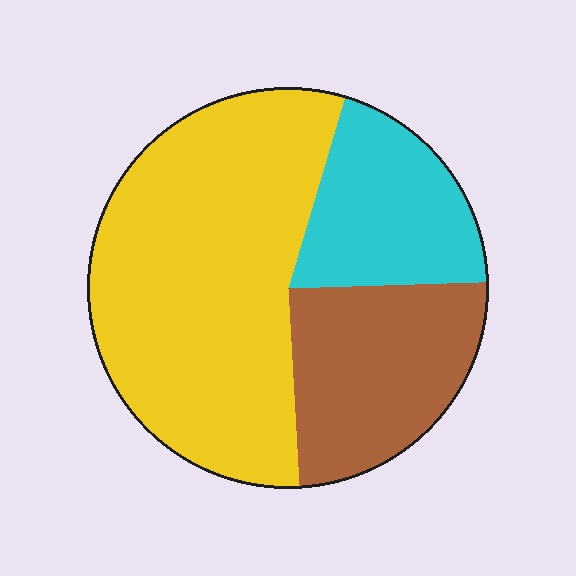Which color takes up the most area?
Yellow, at roughly 55%.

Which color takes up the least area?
Cyan, at roughly 20%.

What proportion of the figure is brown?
Brown covers 24% of the figure.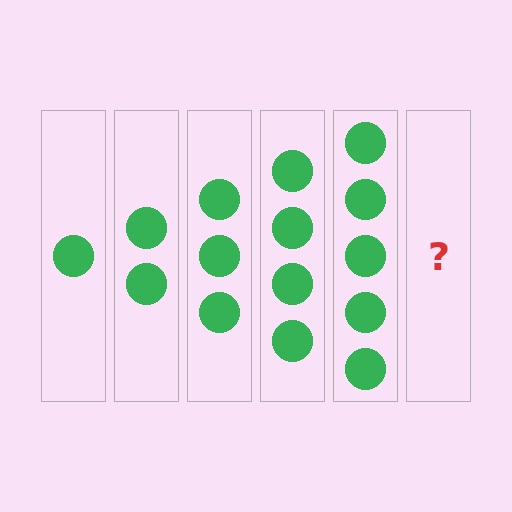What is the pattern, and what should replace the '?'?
The pattern is that each step adds one more circle. The '?' should be 6 circles.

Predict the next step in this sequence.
The next step is 6 circles.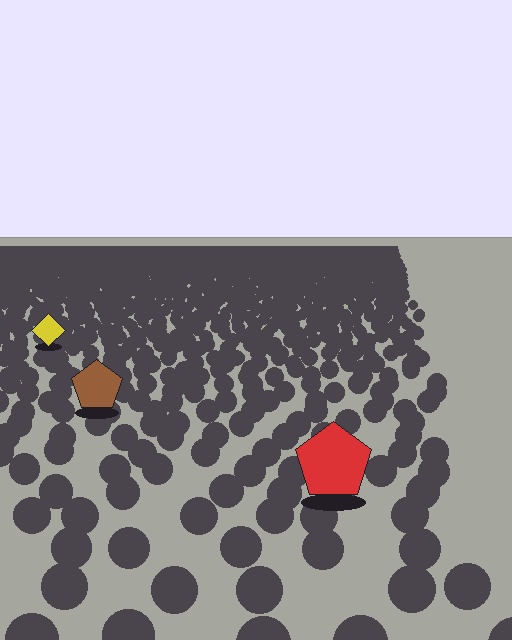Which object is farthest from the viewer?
The yellow diamond is farthest from the viewer. It appears smaller and the ground texture around it is denser.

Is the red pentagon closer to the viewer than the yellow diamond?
Yes. The red pentagon is closer — you can tell from the texture gradient: the ground texture is coarser near it.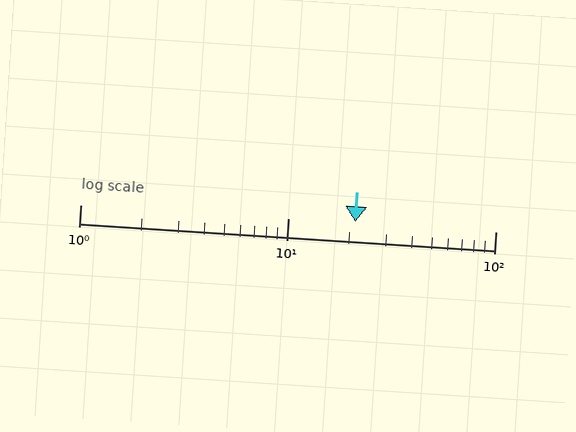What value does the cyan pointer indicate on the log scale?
The pointer indicates approximately 21.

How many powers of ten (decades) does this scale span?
The scale spans 2 decades, from 1 to 100.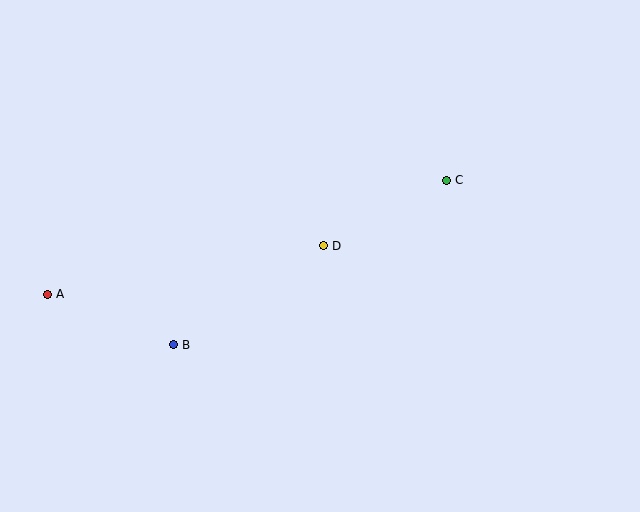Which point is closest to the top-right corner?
Point C is closest to the top-right corner.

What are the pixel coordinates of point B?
Point B is at (174, 345).